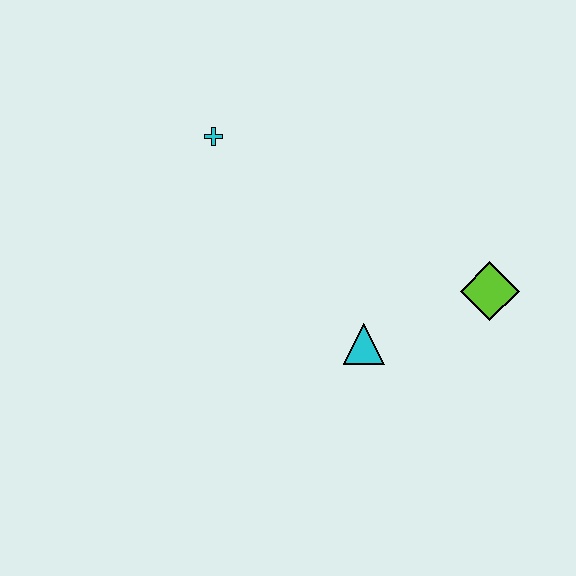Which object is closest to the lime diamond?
The cyan triangle is closest to the lime diamond.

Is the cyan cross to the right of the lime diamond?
No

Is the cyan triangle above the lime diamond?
No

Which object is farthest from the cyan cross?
The lime diamond is farthest from the cyan cross.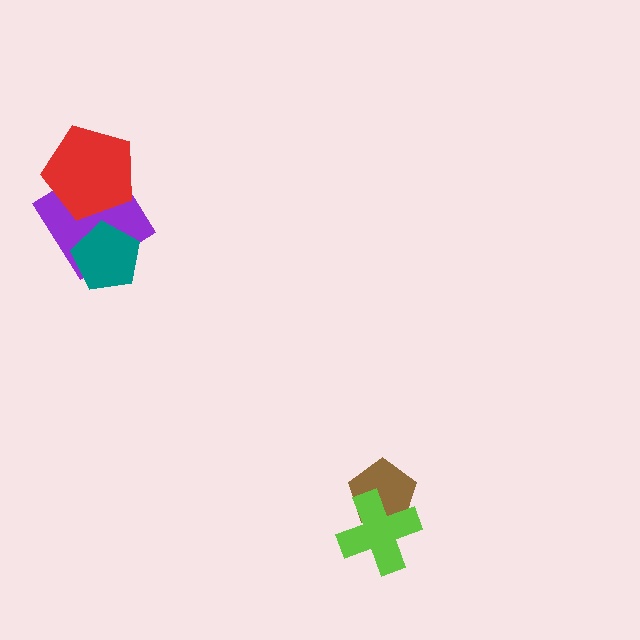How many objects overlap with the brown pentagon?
1 object overlaps with the brown pentagon.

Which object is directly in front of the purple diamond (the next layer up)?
The teal pentagon is directly in front of the purple diamond.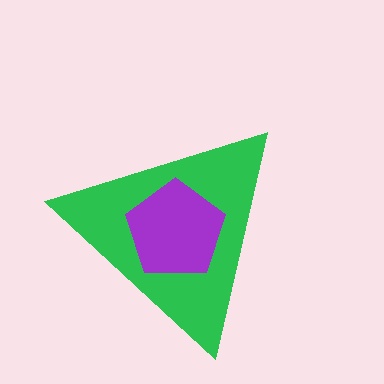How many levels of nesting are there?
2.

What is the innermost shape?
The purple pentagon.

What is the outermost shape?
The green triangle.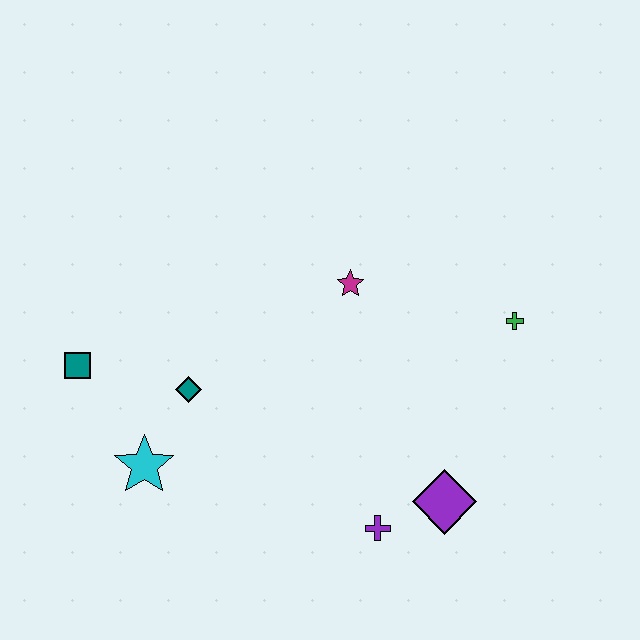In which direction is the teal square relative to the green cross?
The teal square is to the left of the green cross.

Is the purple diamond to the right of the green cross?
No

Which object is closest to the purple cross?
The purple diamond is closest to the purple cross.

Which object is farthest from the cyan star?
The green cross is farthest from the cyan star.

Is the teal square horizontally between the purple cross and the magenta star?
No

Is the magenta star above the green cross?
Yes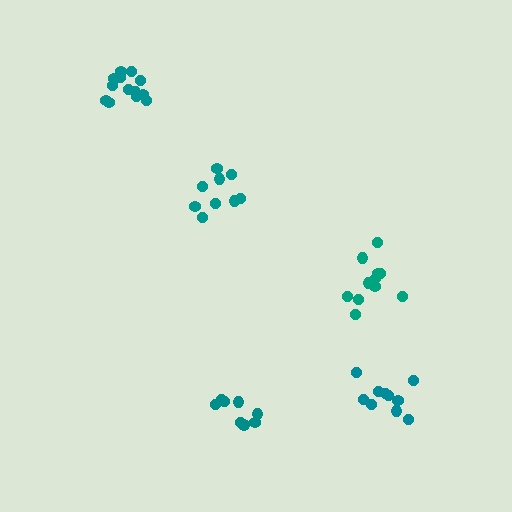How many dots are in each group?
Group 1: 9 dots, Group 2: 11 dots, Group 3: 13 dots, Group 4: 8 dots, Group 5: 10 dots (51 total).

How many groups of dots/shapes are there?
There are 5 groups.